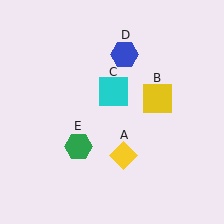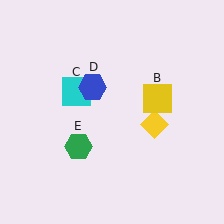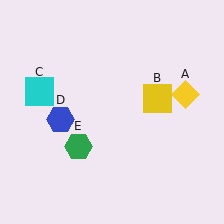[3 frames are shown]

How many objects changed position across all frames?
3 objects changed position: yellow diamond (object A), cyan square (object C), blue hexagon (object D).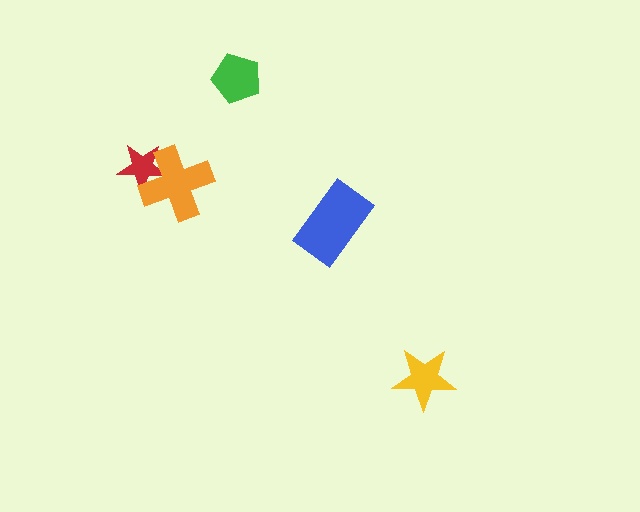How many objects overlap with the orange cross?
1 object overlaps with the orange cross.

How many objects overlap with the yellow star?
0 objects overlap with the yellow star.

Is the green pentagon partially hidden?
No, no other shape covers it.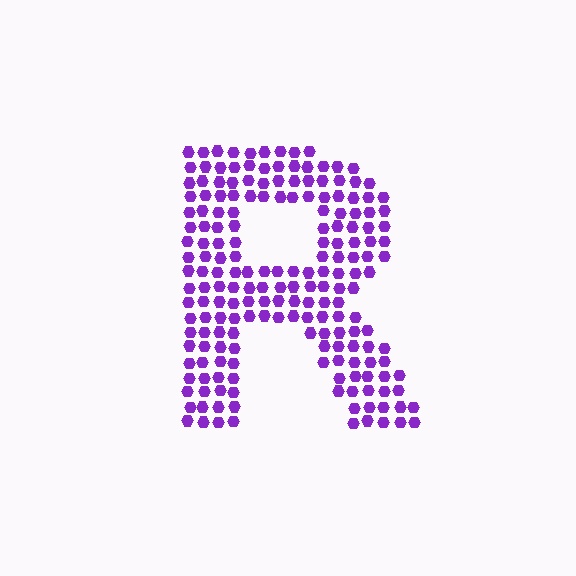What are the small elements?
The small elements are hexagons.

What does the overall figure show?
The overall figure shows the letter R.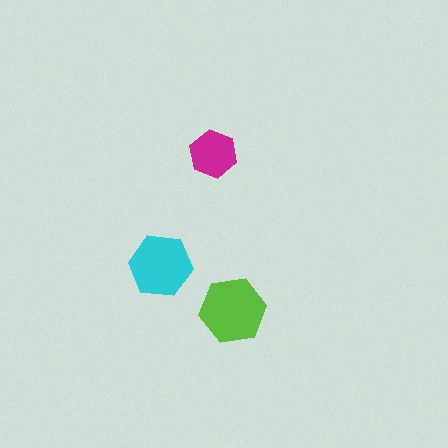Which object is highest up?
The magenta hexagon is topmost.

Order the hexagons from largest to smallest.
the lime one, the cyan one, the magenta one.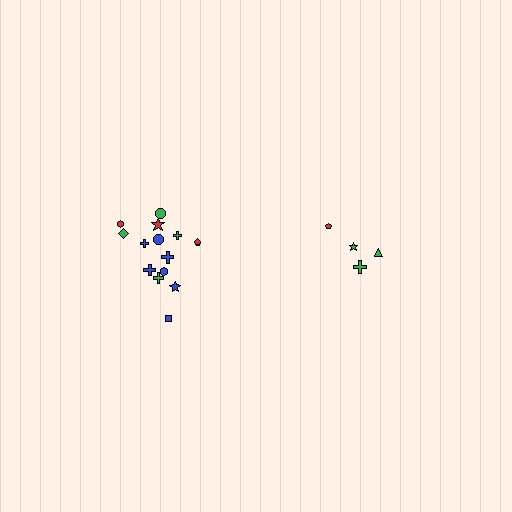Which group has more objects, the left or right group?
The left group.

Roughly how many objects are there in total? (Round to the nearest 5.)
Roughly 20 objects in total.